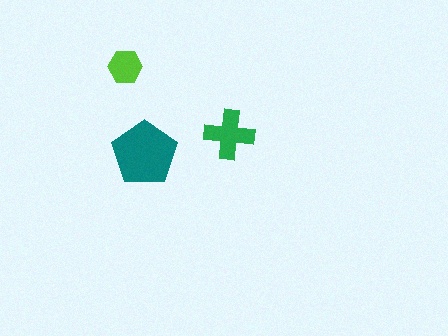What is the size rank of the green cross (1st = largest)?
2nd.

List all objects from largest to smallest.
The teal pentagon, the green cross, the lime hexagon.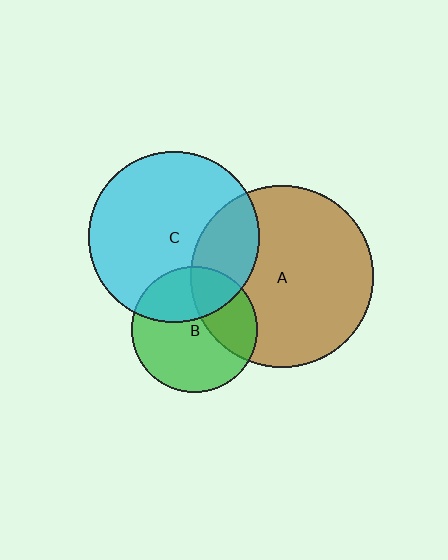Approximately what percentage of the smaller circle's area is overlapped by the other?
Approximately 35%.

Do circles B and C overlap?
Yes.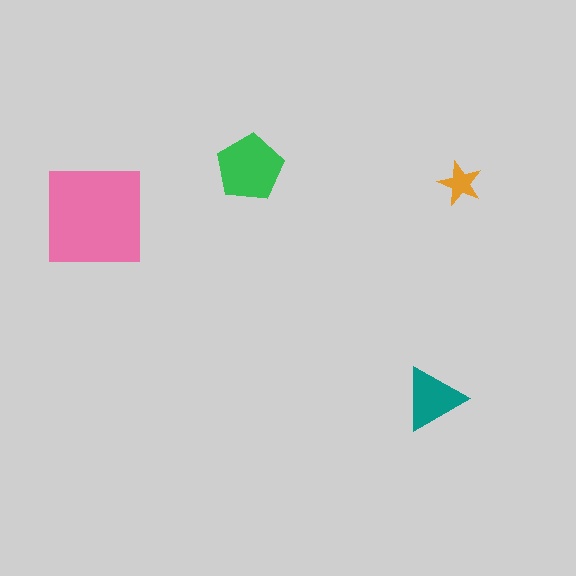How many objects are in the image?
There are 4 objects in the image.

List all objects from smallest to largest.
The orange star, the teal triangle, the green pentagon, the pink square.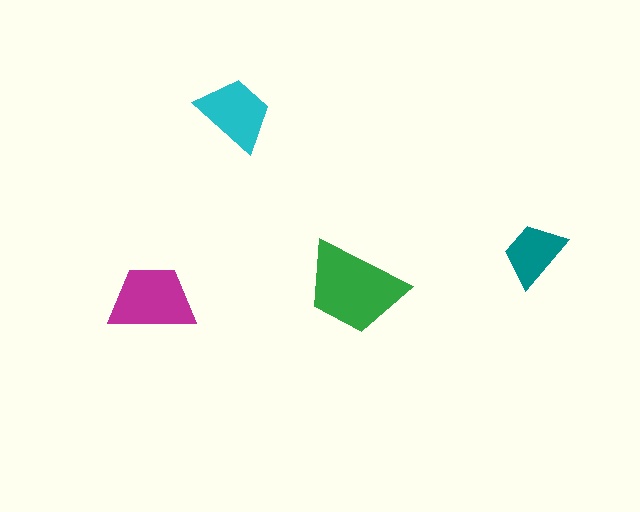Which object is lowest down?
The magenta trapezoid is bottommost.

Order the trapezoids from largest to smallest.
the green one, the magenta one, the cyan one, the teal one.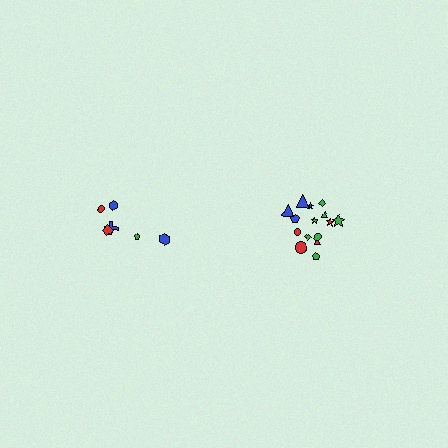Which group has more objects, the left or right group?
The right group.